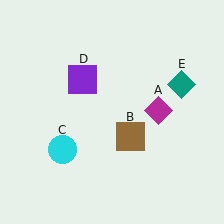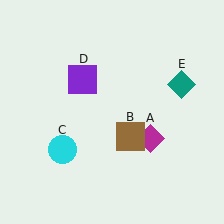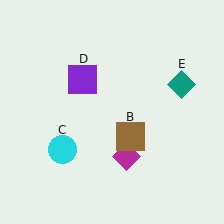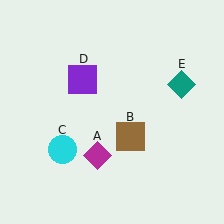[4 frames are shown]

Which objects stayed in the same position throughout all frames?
Brown square (object B) and cyan circle (object C) and purple square (object D) and teal diamond (object E) remained stationary.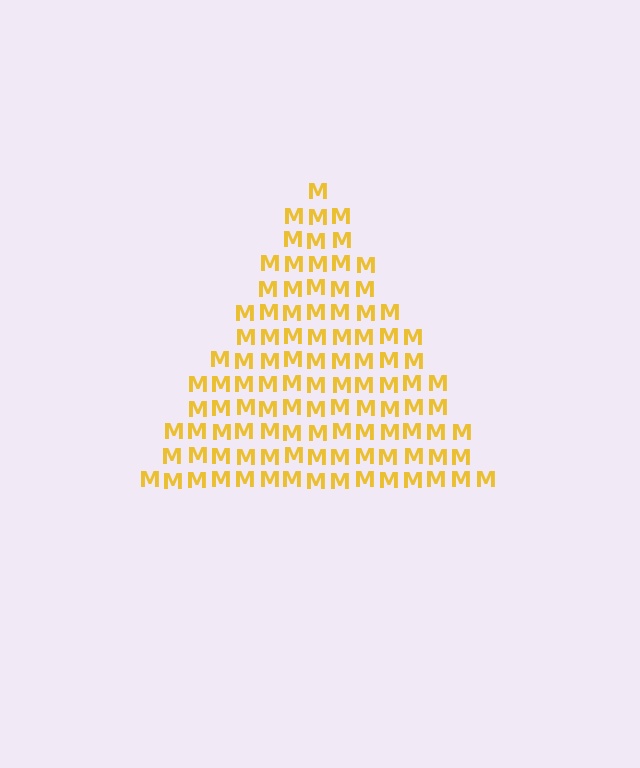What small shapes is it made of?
It is made of small letter M's.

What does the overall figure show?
The overall figure shows a triangle.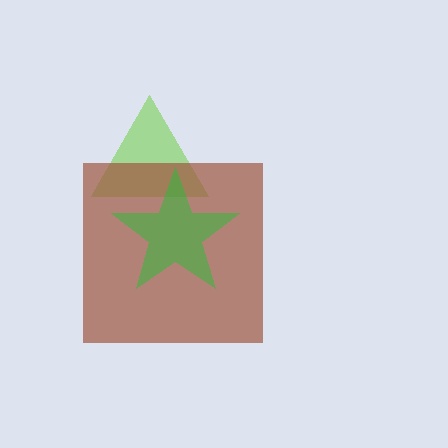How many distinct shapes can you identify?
There are 3 distinct shapes: a lime triangle, a brown square, a green star.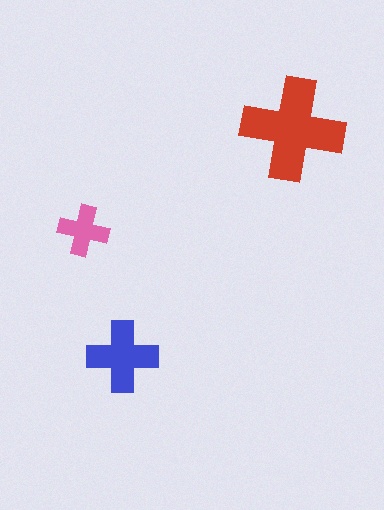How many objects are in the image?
There are 3 objects in the image.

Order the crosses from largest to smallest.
the red one, the blue one, the pink one.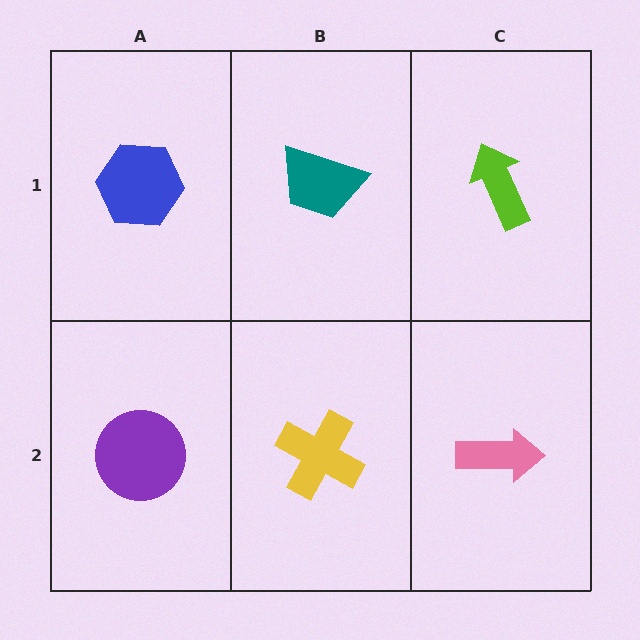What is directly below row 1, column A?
A purple circle.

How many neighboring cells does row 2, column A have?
2.